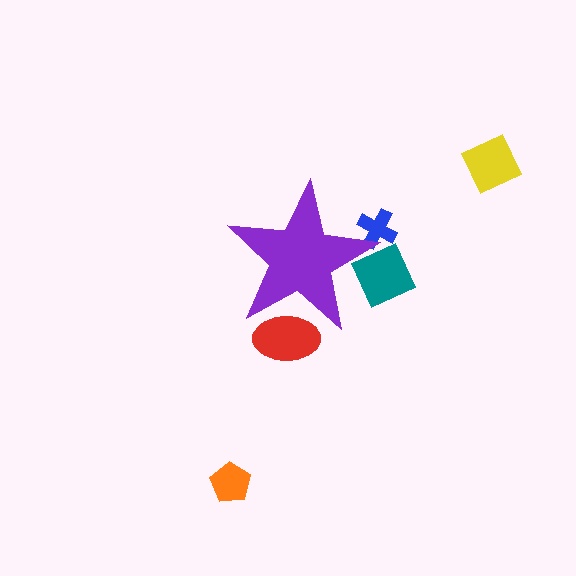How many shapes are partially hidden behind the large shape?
3 shapes are partially hidden.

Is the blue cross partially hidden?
Yes, the blue cross is partially hidden behind the purple star.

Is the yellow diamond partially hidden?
No, the yellow diamond is fully visible.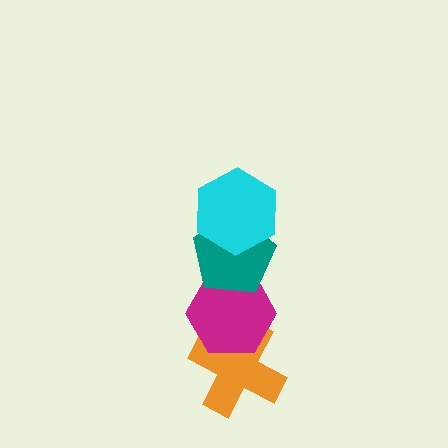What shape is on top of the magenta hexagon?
The teal pentagon is on top of the magenta hexagon.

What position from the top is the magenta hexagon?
The magenta hexagon is 3rd from the top.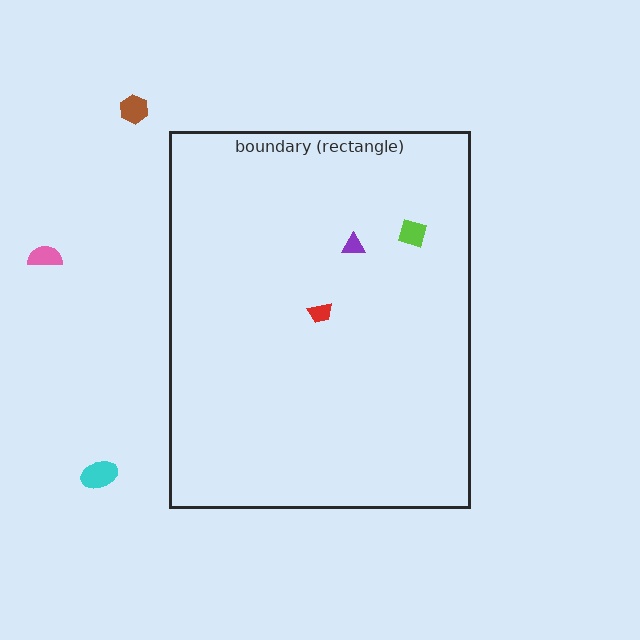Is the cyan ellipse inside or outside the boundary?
Outside.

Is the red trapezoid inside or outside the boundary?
Inside.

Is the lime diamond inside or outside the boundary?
Inside.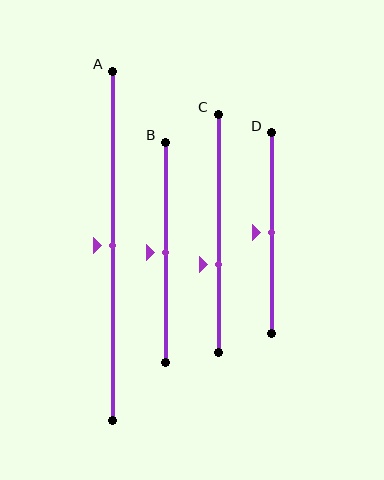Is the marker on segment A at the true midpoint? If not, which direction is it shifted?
Yes, the marker on segment A is at the true midpoint.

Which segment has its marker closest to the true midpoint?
Segment A has its marker closest to the true midpoint.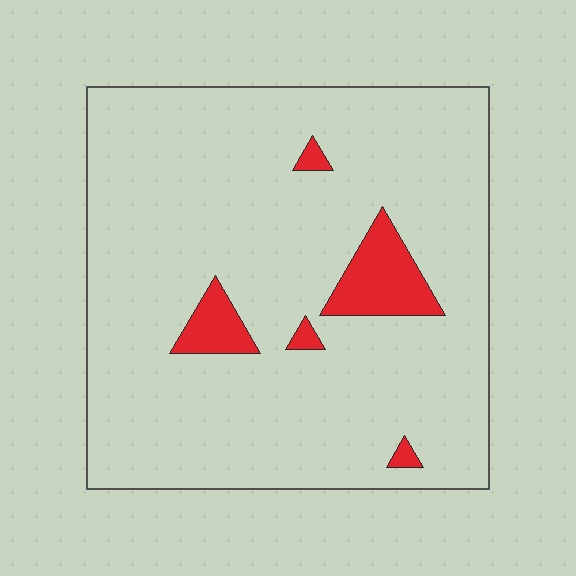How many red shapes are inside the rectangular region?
5.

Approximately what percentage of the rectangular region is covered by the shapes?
Approximately 10%.